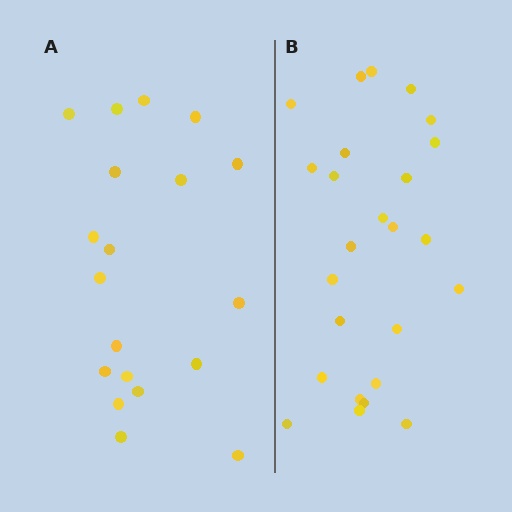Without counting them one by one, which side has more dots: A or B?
Region B (the right region) has more dots.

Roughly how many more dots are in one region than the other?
Region B has about 6 more dots than region A.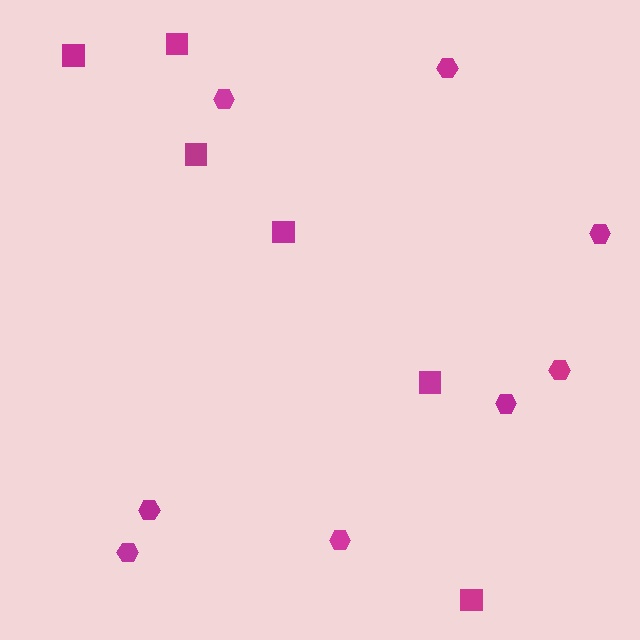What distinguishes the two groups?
There are 2 groups: one group of squares (6) and one group of hexagons (8).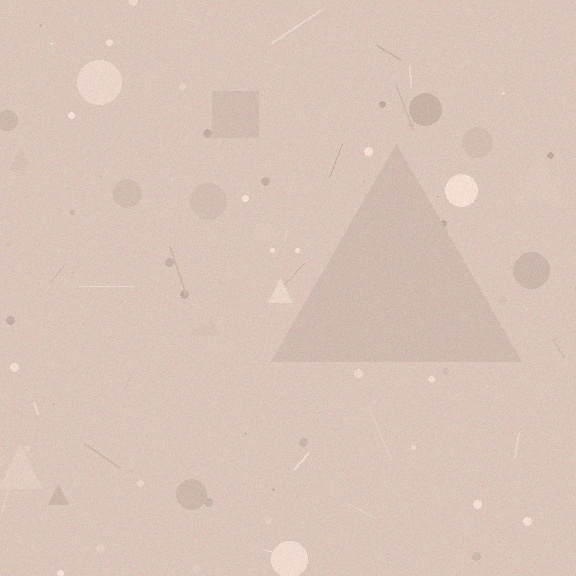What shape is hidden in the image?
A triangle is hidden in the image.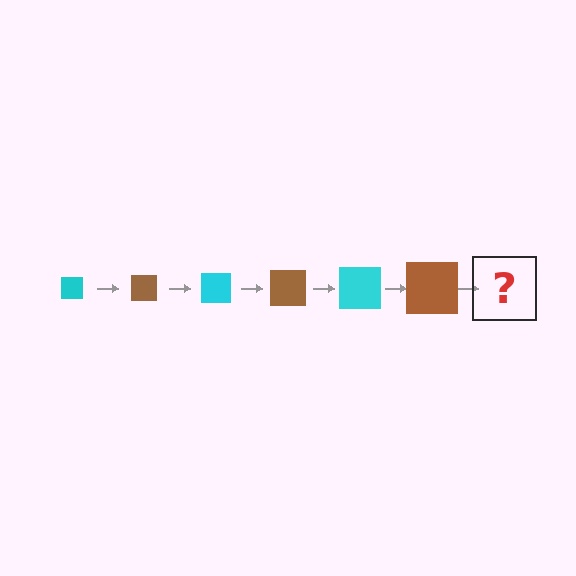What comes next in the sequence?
The next element should be a cyan square, larger than the previous one.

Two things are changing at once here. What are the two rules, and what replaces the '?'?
The two rules are that the square grows larger each step and the color cycles through cyan and brown. The '?' should be a cyan square, larger than the previous one.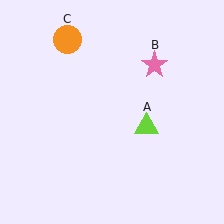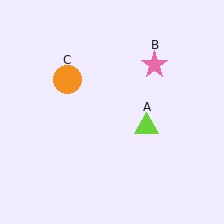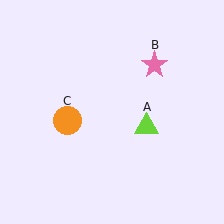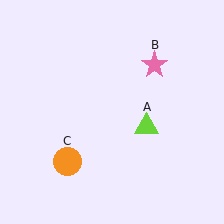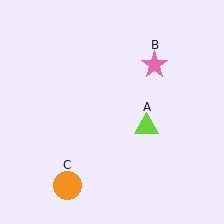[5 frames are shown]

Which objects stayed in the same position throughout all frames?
Lime triangle (object A) and pink star (object B) remained stationary.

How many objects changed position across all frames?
1 object changed position: orange circle (object C).